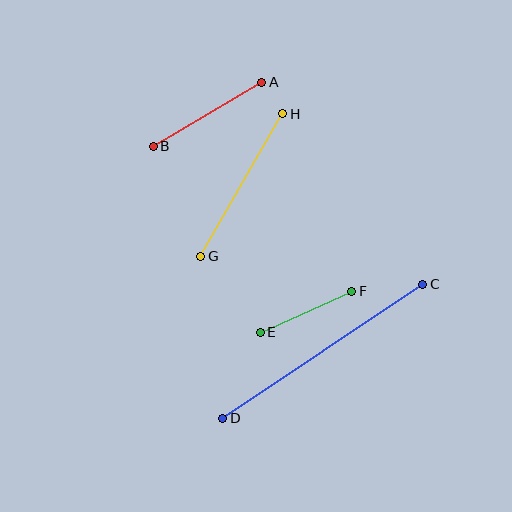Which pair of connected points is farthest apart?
Points C and D are farthest apart.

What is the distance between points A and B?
The distance is approximately 126 pixels.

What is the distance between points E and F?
The distance is approximately 100 pixels.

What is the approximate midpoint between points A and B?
The midpoint is at approximately (207, 114) pixels.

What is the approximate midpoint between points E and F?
The midpoint is at approximately (306, 312) pixels.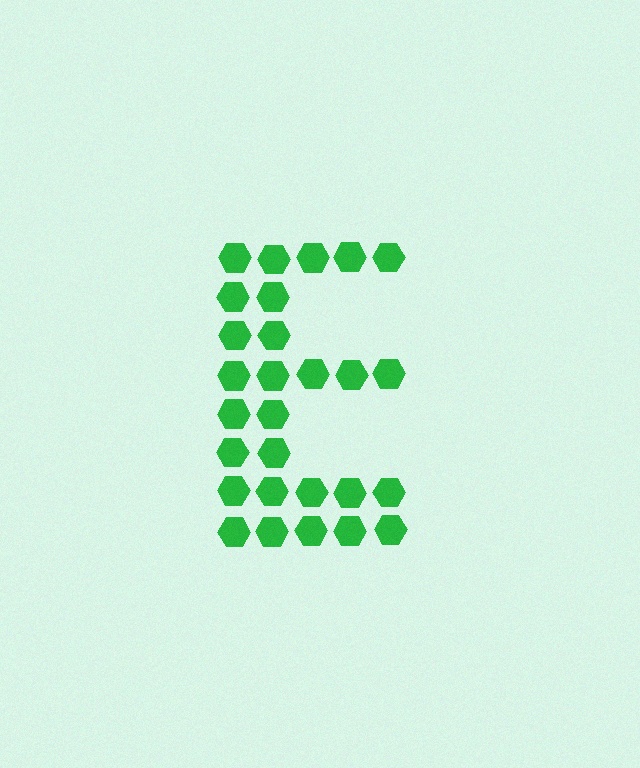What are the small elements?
The small elements are hexagons.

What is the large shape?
The large shape is the letter E.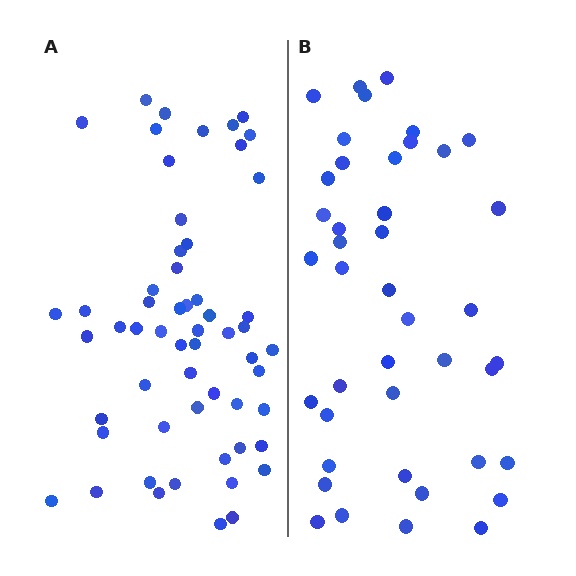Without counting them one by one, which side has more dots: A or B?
Region A (the left region) has more dots.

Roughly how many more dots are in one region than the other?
Region A has approximately 15 more dots than region B.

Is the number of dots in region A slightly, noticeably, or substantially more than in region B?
Region A has noticeably more, but not dramatically so. The ratio is roughly 1.4 to 1.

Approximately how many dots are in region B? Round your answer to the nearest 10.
About 40 dots. (The exact count is 42, which rounds to 40.)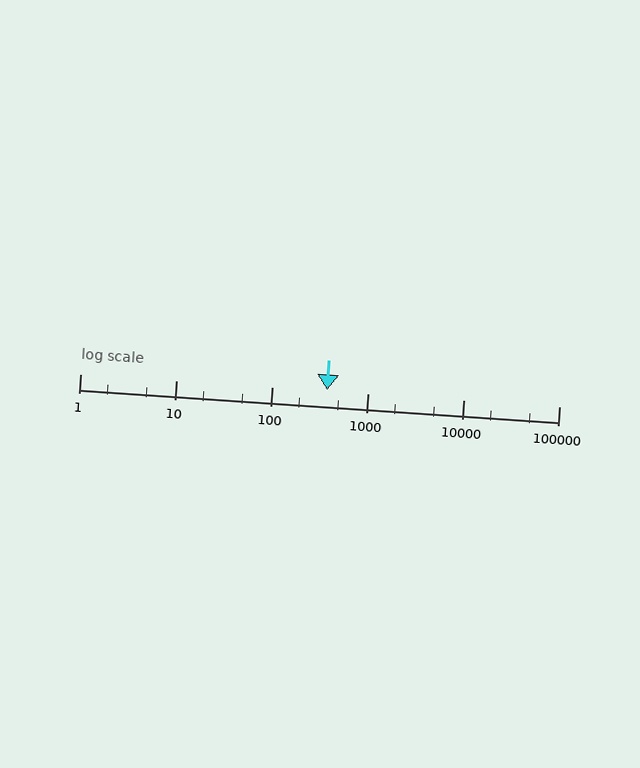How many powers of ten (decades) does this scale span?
The scale spans 5 decades, from 1 to 100000.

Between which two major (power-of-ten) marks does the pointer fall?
The pointer is between 100 and 1000.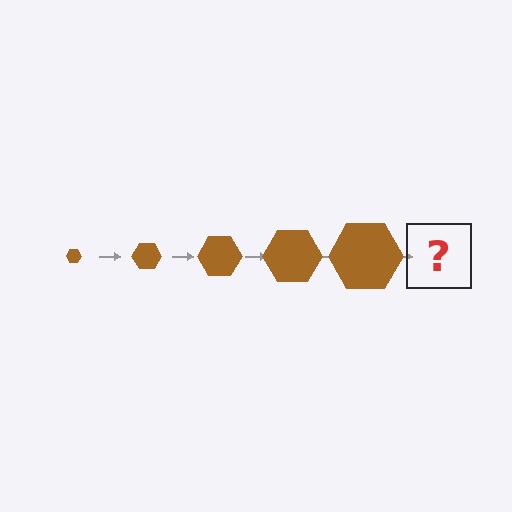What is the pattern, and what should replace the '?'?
The pattern is that the hexagon gets progressively larger each step. The '?' should be a brown hexagon, larger than the previous one.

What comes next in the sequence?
The next element should be a brown hexagon, larger than the previous one.